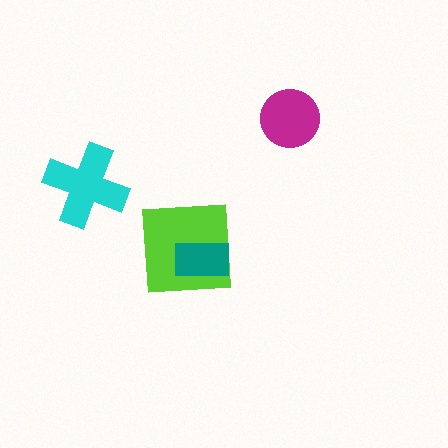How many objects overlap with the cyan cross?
0 objects overlap with the cyan cross.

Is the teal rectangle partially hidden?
No, no other shape covers it.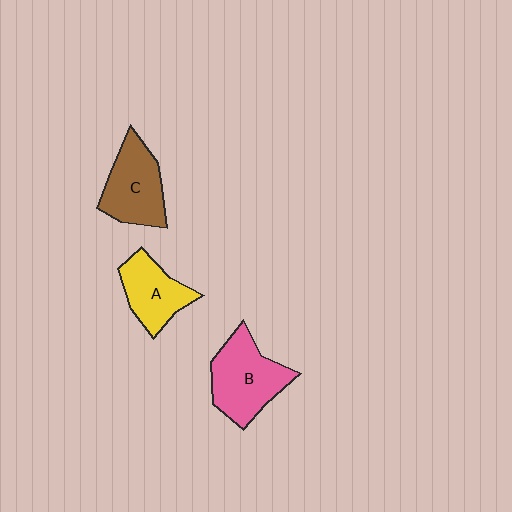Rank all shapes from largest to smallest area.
From largest to smallest: B (pink), C (brown), A (yellow).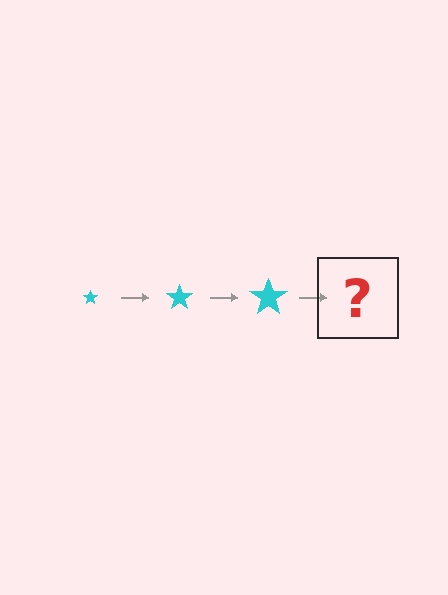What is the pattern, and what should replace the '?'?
The pattern is that the star gets progressively larger each step. The '?' should be a cyan star, larger than the previous one.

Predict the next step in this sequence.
The next step is a cyan star, larger than the previous one.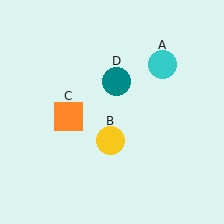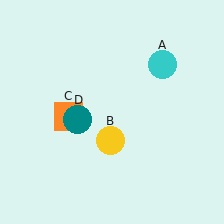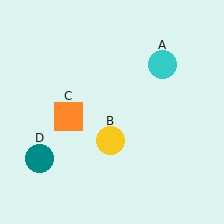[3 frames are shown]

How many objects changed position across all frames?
1 object changed position: teal circle (object D).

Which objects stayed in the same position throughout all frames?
Cyan circle (object A) and yellow circle (object B) and orange square (object C) remained stationary.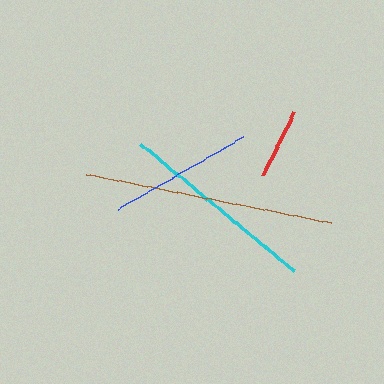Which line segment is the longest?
The brown line is the longest at approximately 249 pixels.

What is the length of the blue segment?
The blue segment is approximately 144 pixels long.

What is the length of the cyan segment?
The cyan segment is approximately 199 pixels long.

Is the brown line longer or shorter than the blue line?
The brown line is longer than the blue line.